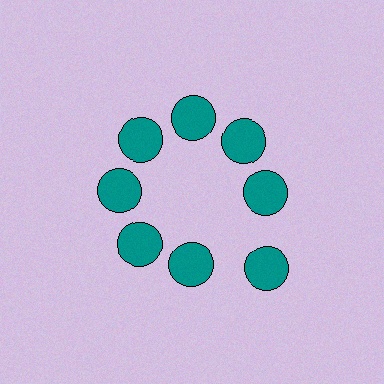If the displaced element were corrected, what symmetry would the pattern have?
It would have 8-fold rotational symmetry — the pattern would map onto itself every 45 degrees.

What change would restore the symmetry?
The symmetry would be restored by moving it inward, back onto the ring so that all 8 circles sit at equal angles and equal distance from the center.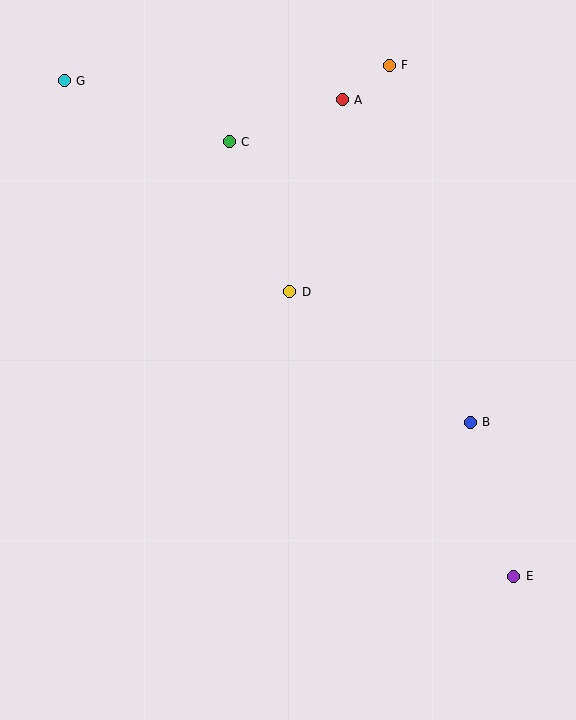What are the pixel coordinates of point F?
Point F is at (389, 65).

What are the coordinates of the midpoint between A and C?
The midpoint between A and C is at (286, 121).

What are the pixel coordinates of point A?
Point A is at (342, 100).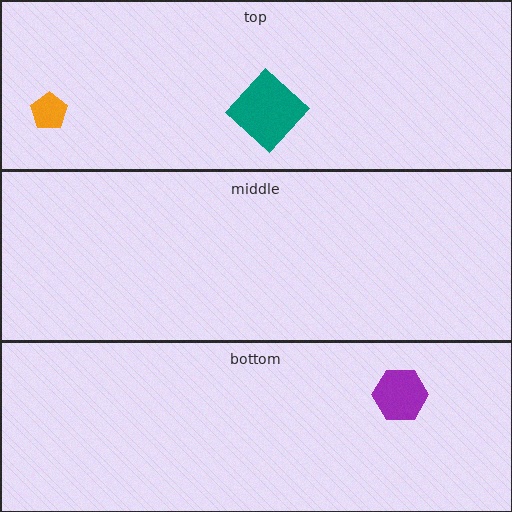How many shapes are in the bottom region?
1.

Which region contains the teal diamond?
The top region.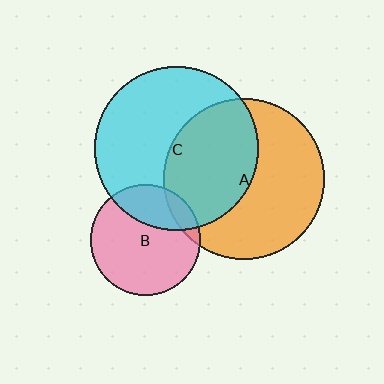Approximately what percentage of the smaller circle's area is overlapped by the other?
Approximately 30%.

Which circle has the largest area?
Circle C (cyan).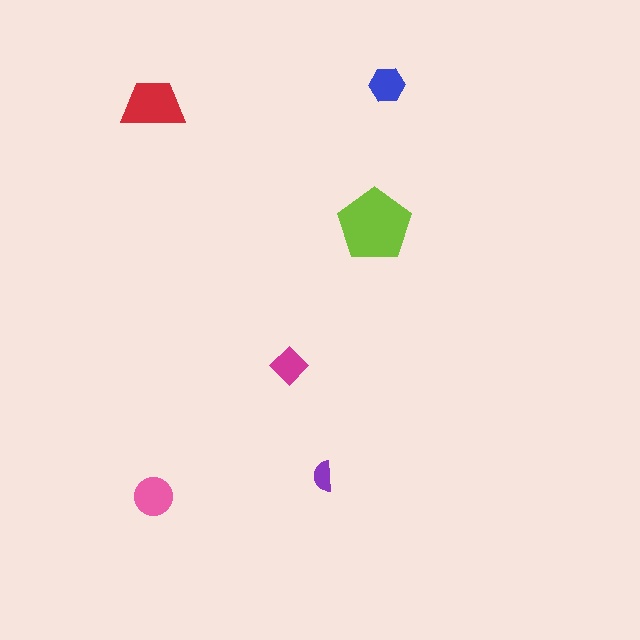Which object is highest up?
The blue hexagon is topmost.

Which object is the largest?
The lime pentagon.